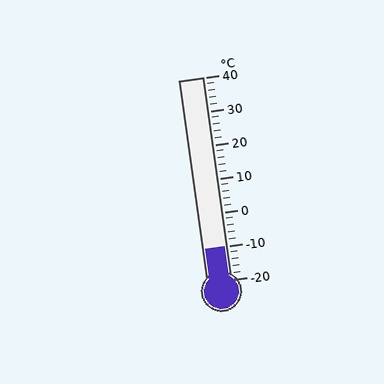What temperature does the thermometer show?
The thermometer shows approximately -10°C.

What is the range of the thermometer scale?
The thermometer scale ranges from -20°C to 40°C.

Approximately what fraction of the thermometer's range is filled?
The thermometer is filled to approximately 15% of its range.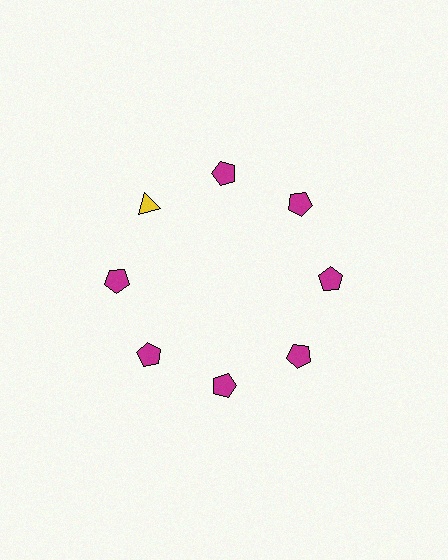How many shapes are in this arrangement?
There are 8 shapes arranged in a ring pattern.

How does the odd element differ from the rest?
It differs in both color (yellow instead of magenta) and shape (triangle instead of pentagon).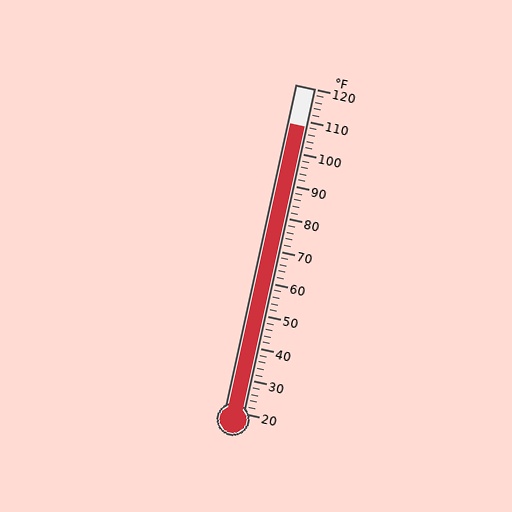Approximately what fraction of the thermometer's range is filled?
The thermometer is filled to approximately 90% of its range.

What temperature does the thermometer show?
The thermometer shows approximately 108°F.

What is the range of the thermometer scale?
The thermometer scale ranges from 20°F to 120°F.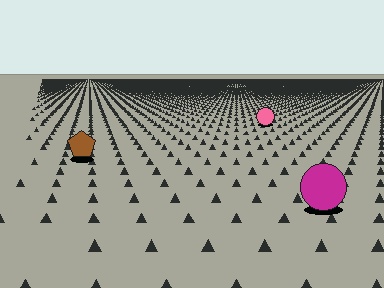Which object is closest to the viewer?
The magenta circle is closest. The texture marks near it are larger and more spread out.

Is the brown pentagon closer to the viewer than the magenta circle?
No. The magenta circle is closer — you can tell from the texture gradient: the ground texture is coarser near it.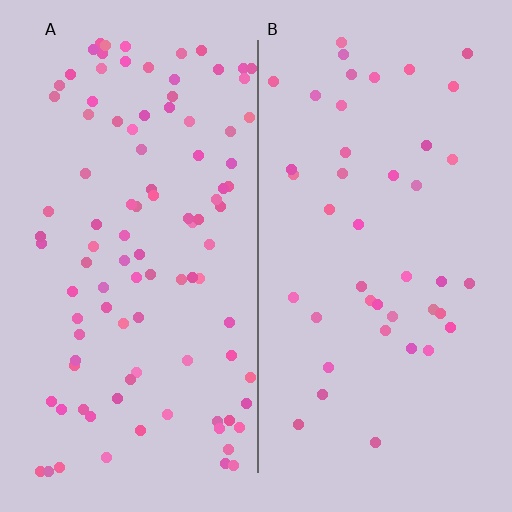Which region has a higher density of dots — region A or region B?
A (the left).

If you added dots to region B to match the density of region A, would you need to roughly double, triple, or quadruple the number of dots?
Approximately double.